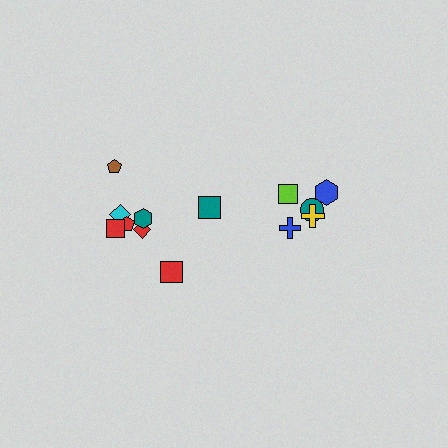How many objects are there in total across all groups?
There are 14 objects.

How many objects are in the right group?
There are 6 objects.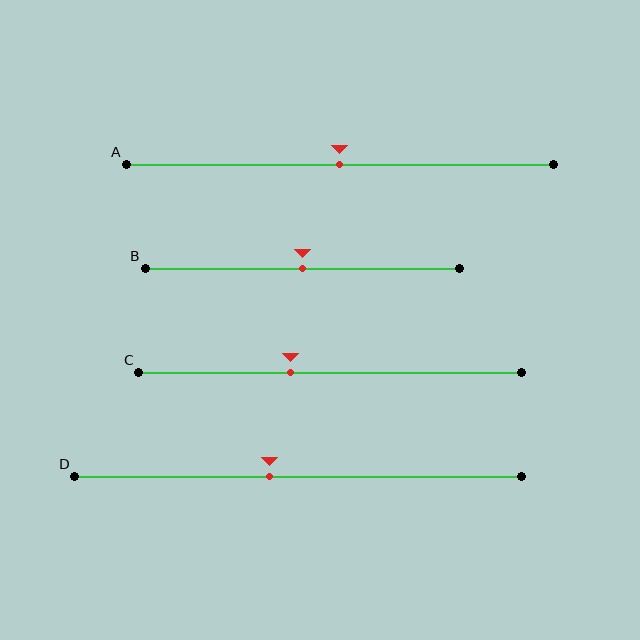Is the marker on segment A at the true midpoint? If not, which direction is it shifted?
Yes, the marker on segment A is at the true midpoint.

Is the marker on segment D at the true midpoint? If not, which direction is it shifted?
No, the marker on segment D is shifted to the left by about 6% of the segment length.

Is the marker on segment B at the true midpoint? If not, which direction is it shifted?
Yes, the marker on segment B is at the true midpoint.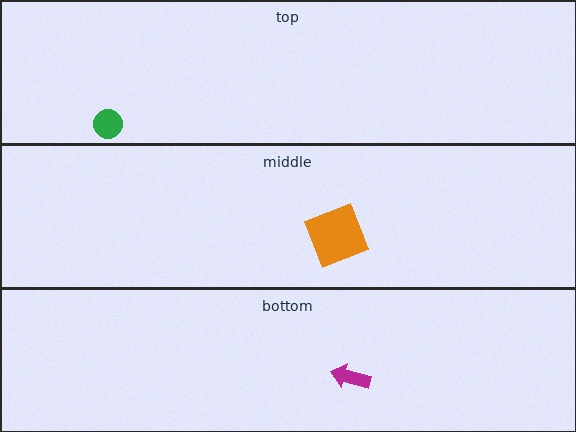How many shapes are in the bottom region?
1.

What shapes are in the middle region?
The red ellipse, the orange square.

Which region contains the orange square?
The middle region.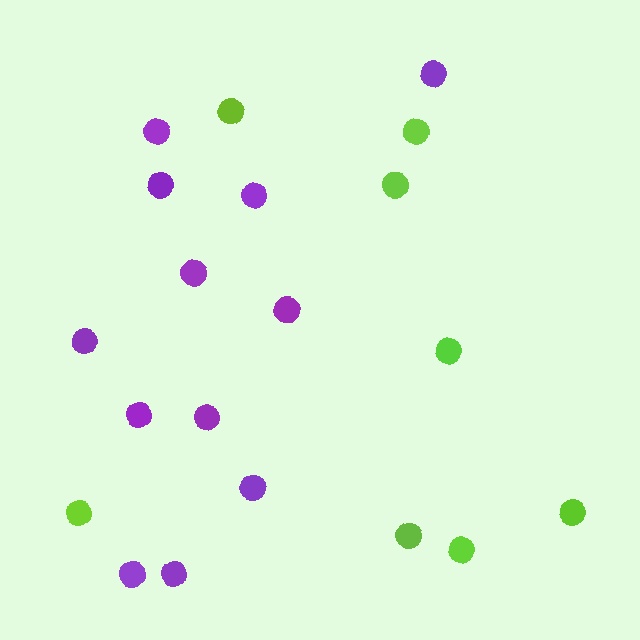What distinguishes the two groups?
There are 2 groups: one group of lime circles (8) and one group of purple circles (12).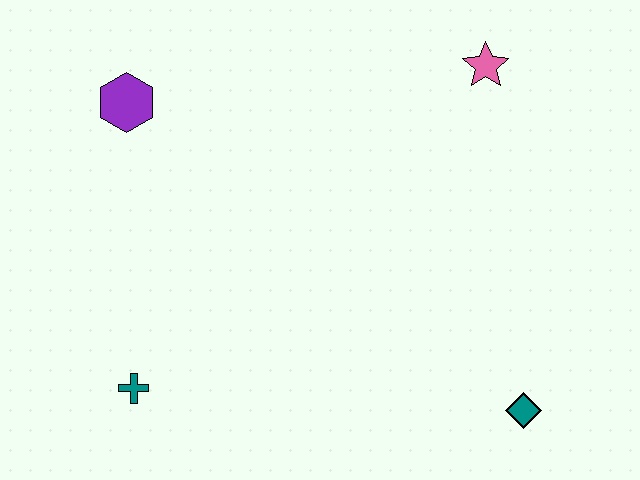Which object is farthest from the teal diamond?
The purple hexagon is farthest from the teal diamond.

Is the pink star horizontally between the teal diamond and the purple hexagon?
Yes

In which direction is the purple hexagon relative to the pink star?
The purple hexagon is to the left of the pink star.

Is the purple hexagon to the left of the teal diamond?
Yes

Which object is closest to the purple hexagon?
The teal cross is closest to the purple hexagon.